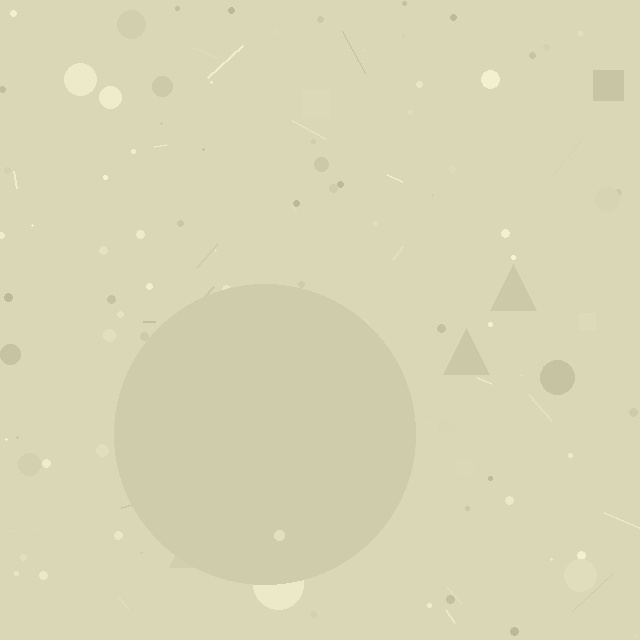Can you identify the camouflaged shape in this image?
The camouflaged shape is a circle.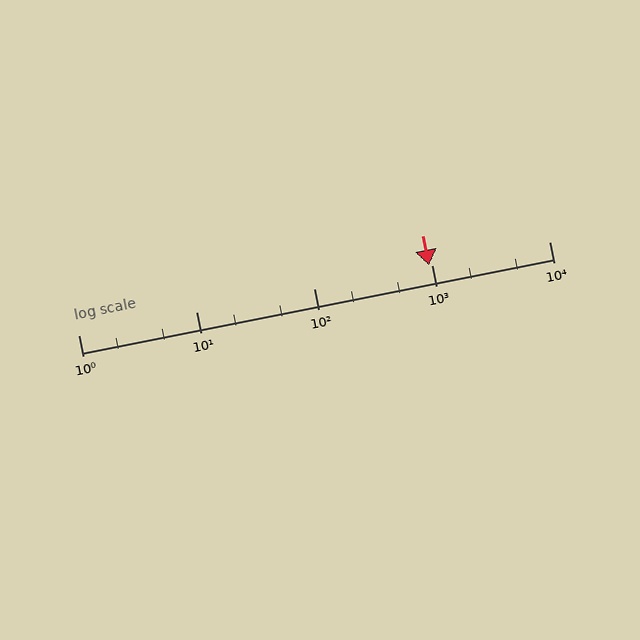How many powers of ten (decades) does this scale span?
The scale spans 4 decades, from 1 to 10000.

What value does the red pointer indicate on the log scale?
The pointer indicates approximately 960.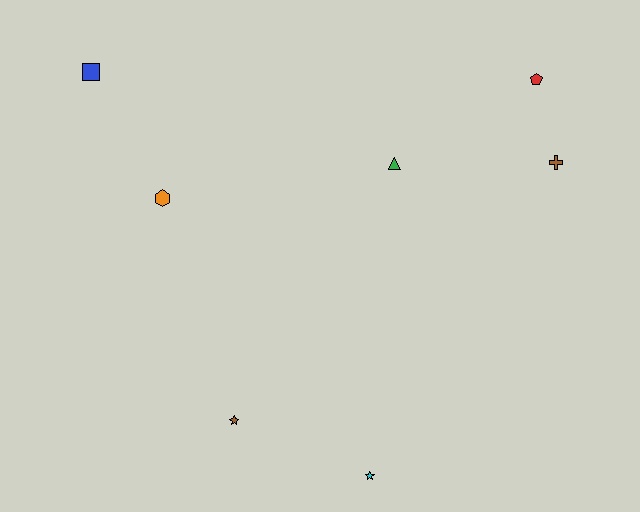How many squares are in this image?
There is 1 square.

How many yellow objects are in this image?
There are no yellow objects.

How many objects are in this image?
There are 7 objects.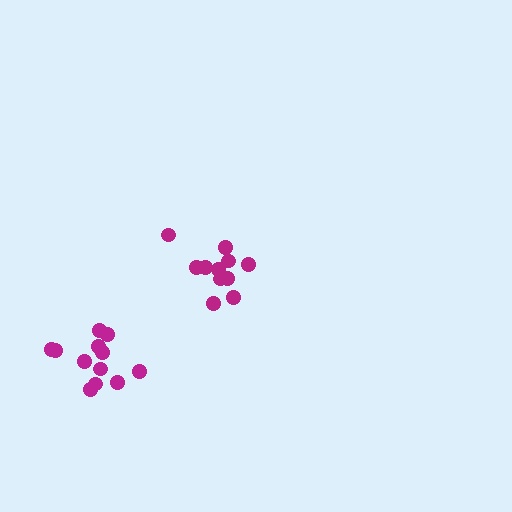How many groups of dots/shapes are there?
There are 2 groups.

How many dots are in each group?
Group 1: 11 dots, Group 2: 12 dots (23 total).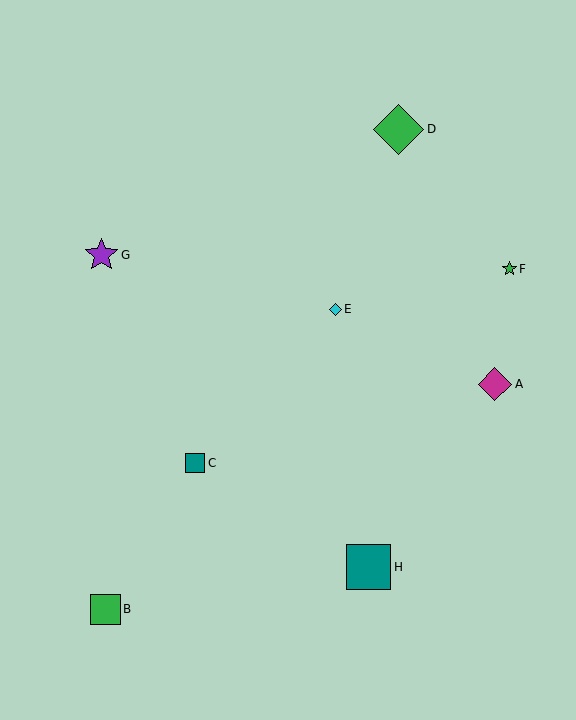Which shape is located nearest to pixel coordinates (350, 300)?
The cyan diamond (labeled E) at (335, 309) is nearest to that location.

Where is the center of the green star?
The center of the green star is at (509, 269).